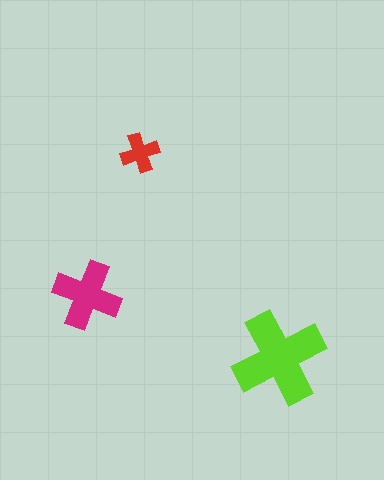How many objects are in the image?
There are 3 objects in the image.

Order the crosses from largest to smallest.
the lime one, the magenta one, the red one.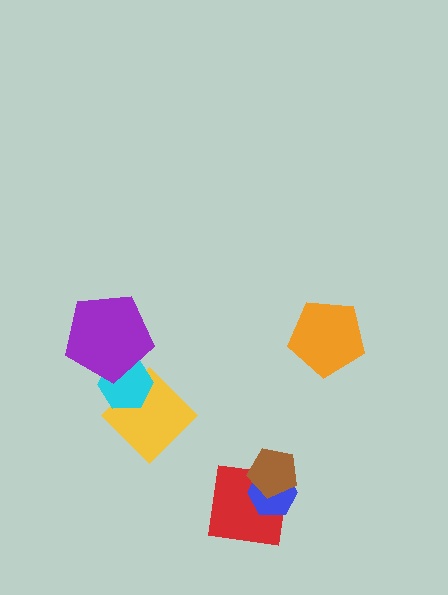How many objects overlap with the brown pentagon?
2 objects overlap with the brown pentagon.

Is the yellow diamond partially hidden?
Yes, it is partially covered by another shape.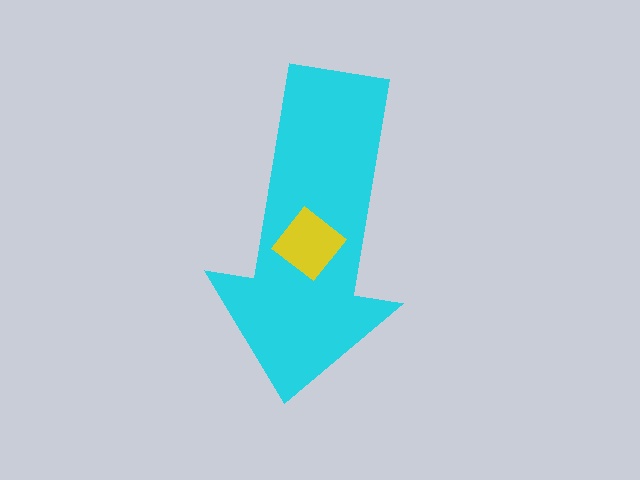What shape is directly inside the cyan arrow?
The yellow diamond.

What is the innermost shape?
The yellow diamond.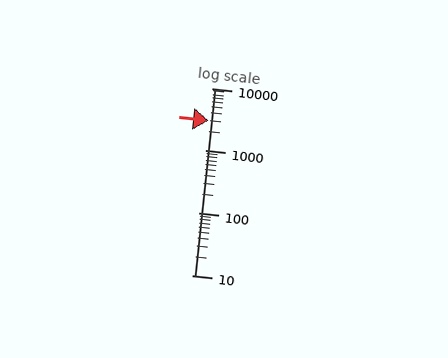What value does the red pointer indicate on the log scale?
The pointer indicates approximately 3000.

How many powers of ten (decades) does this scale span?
The scale spans 3 decades, from 10 to 10000.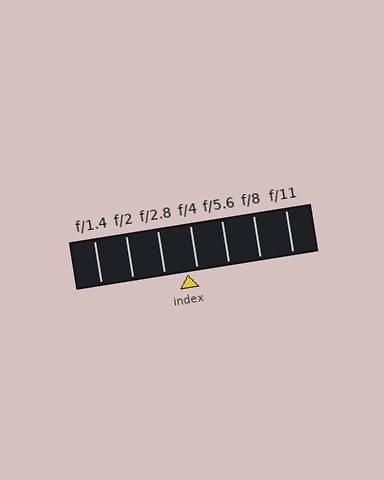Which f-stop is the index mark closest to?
The index mark is closest to f/4.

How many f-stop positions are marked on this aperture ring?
There are 7 f-stop positions marked.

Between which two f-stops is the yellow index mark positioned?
The index mark is between f/2.8 and f/4.